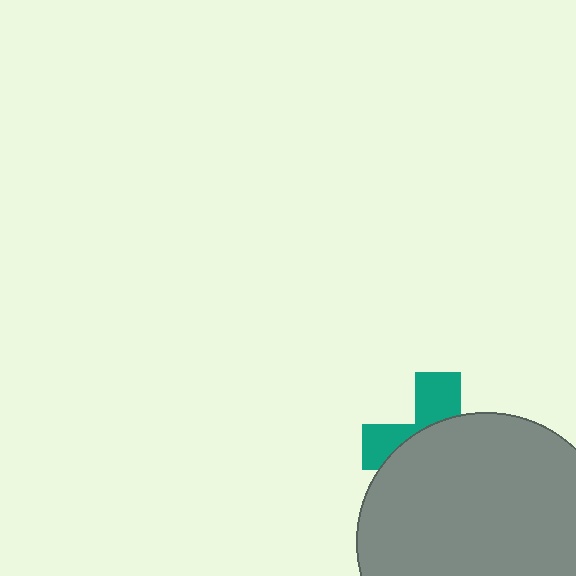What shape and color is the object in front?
The object in front is a gray circle.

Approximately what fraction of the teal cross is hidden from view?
Roughly 66% of the teal cross is hidden behind the gray circle.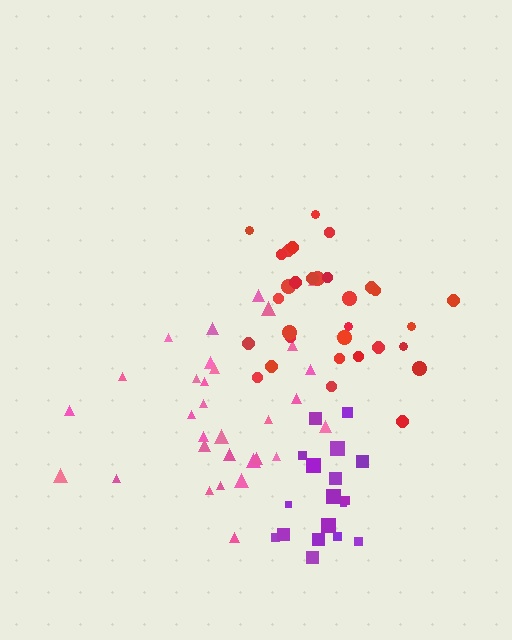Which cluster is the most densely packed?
Purple.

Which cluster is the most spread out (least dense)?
Pink.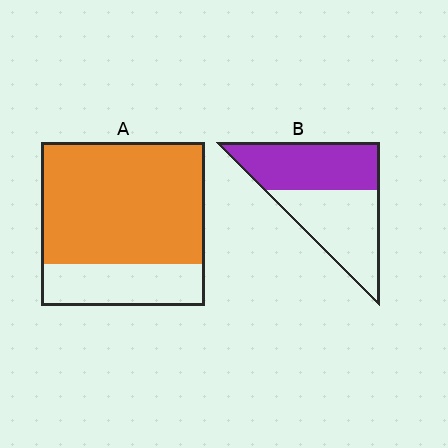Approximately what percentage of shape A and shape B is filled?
A is approximately 75% and B is approximately 50%.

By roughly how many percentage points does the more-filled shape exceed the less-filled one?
By roughly 25 percentage points (A over B).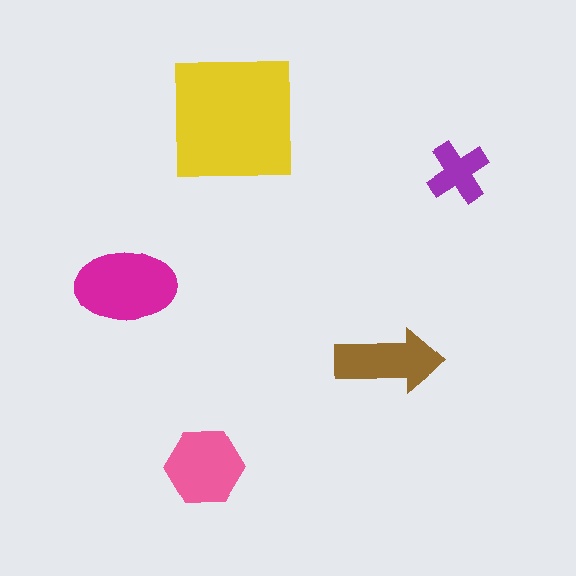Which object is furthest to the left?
The magenta ellipse is leftmost.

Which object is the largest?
The yellow square.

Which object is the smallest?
The purple cross.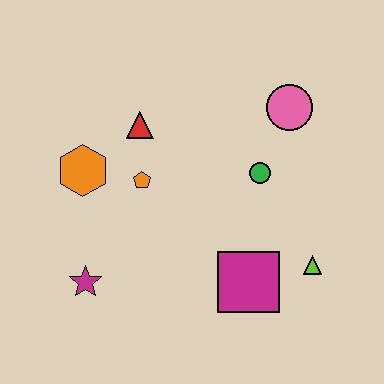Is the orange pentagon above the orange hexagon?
No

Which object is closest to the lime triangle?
The magenta square is closest to the lime triangle.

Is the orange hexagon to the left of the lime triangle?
Yes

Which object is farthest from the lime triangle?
The orange hexagon is farthest from the lime triangle.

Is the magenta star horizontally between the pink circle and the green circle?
No